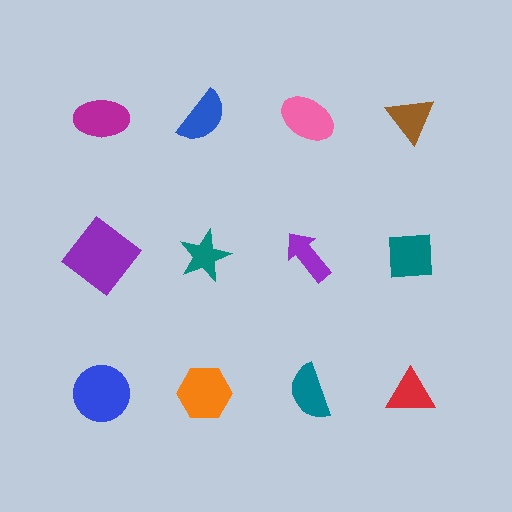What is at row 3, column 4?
A red triangle.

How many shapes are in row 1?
4 shapes.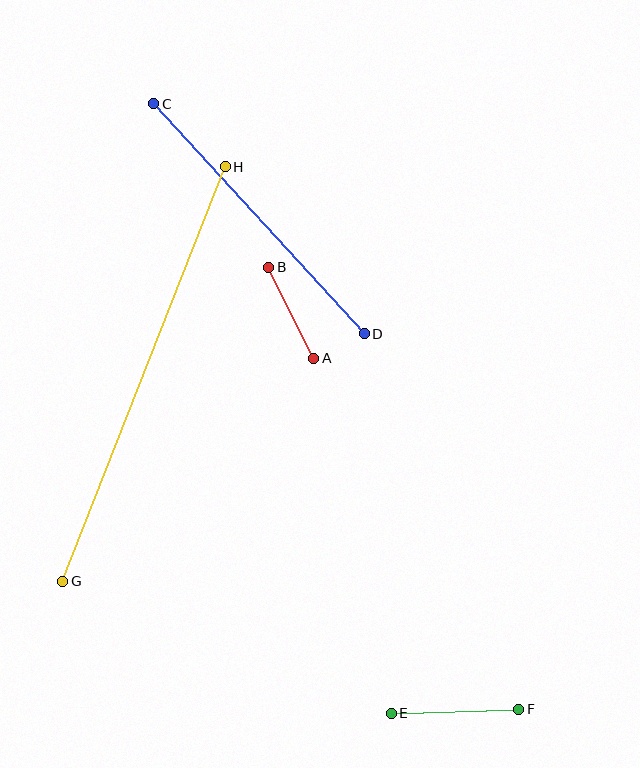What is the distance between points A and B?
The distance is approximately 101 pixels.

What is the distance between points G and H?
The distance is approximately 446 pixels.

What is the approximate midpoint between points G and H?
The midpoint is at approximately (144, 374) pixels.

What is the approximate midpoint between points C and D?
The midpoint is at approximately (259, 219) pixels.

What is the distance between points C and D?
The distance is approximately 312 pixels.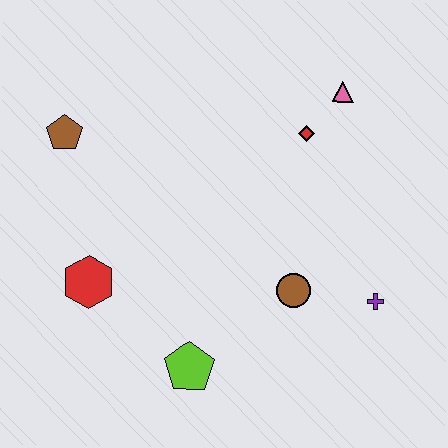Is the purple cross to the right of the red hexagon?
Yes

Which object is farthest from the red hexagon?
The pink triangle is farthest from the red hexagon.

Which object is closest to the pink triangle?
The red diamond is closest to the pink triangle.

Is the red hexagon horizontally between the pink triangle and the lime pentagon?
No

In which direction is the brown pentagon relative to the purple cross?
The brown pentagon is to the left of the purple cross.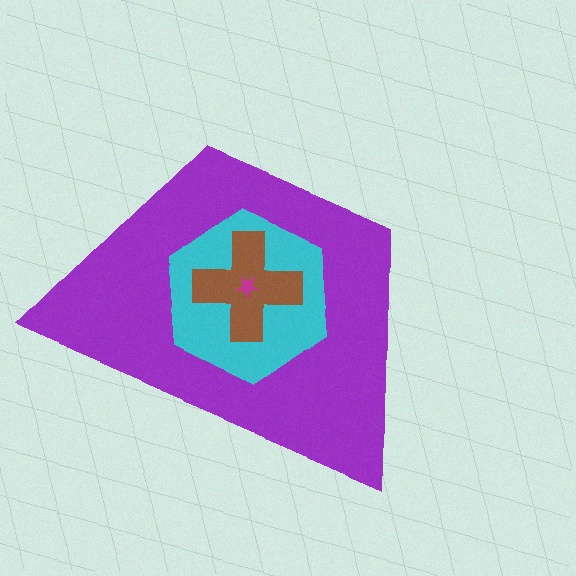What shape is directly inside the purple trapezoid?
The cyan hexagon.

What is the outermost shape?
The purple trapezoid.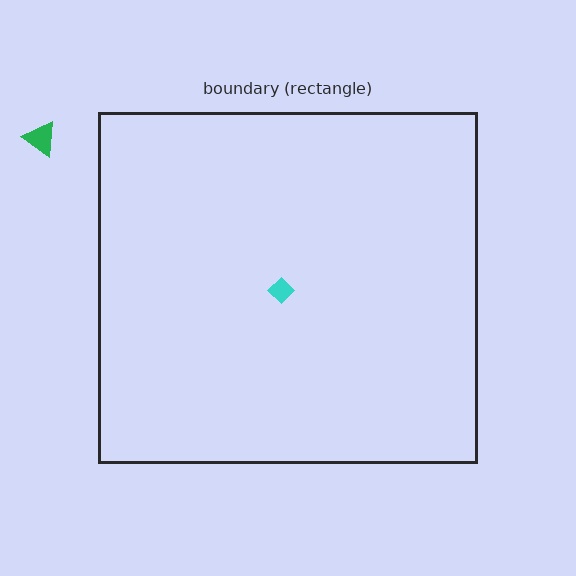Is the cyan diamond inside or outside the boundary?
Inside.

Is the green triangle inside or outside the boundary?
Outside.